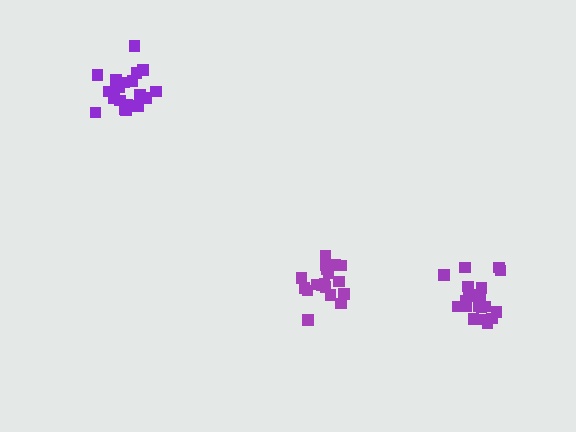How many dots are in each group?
Group 1: 19 dots, Group 2: 20 dots, Group 3: 21 dots (60 total).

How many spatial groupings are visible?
There are 3 spatial groupings.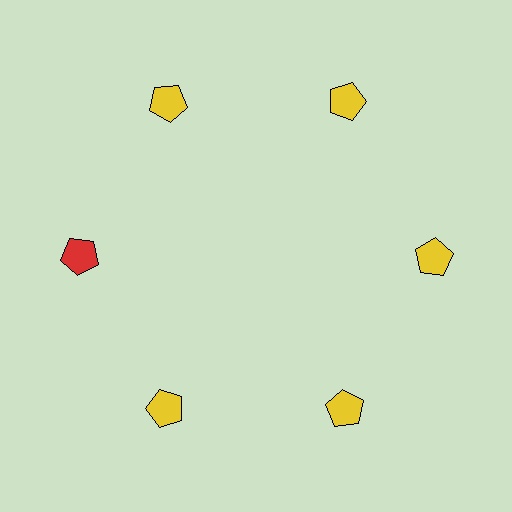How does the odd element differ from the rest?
It has a different color: red instead of yellow.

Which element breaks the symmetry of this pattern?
The red pentagon at roughly the 9 o'clock position breaks the symmetry. All other shapes are yellow pentagons.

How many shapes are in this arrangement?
There are 6 shapes arranged in a ring pattern.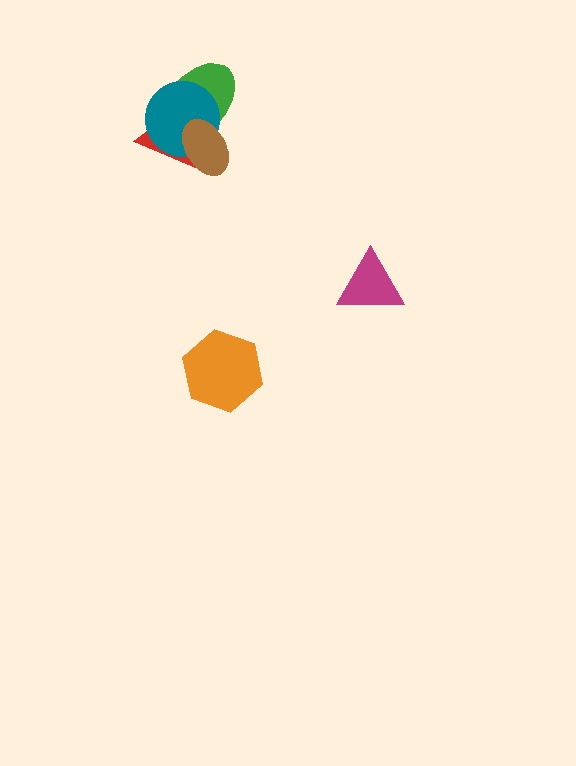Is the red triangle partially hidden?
Yes, it is partially covered by another shape.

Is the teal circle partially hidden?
Yes, it is partially covered by another shape.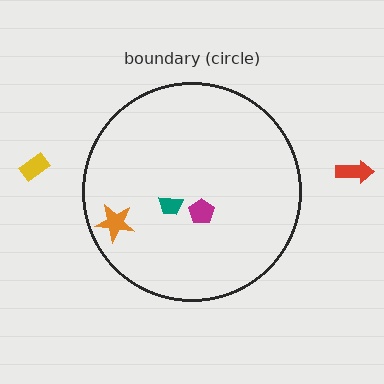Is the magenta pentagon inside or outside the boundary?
Inside.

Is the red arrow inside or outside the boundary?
Outside.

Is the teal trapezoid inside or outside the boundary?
Inside.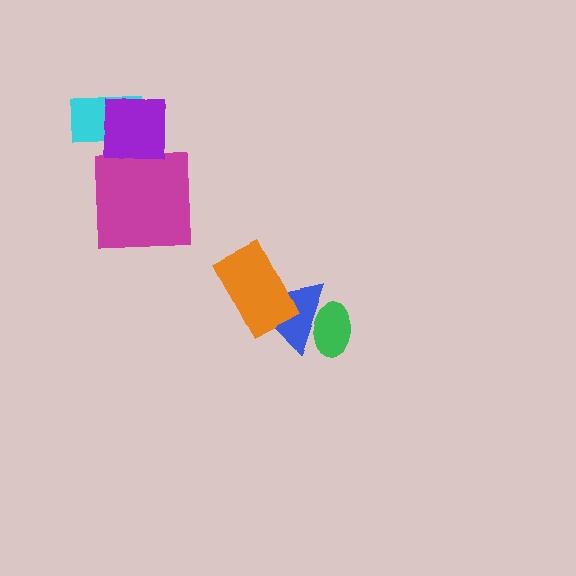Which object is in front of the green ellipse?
The blue triangle is in front of the green ellipse.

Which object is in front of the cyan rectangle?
The purple square is in front of the cyan rectangle.